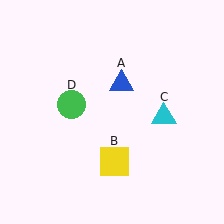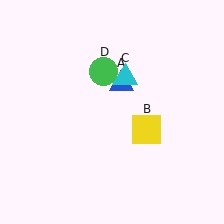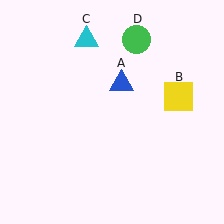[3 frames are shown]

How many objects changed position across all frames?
3 objects changed position: yellow square (object B), cyan triangle (object C), green circle (object D).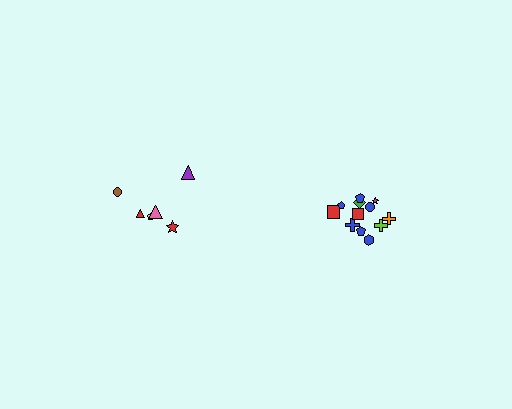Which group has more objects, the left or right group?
The right group.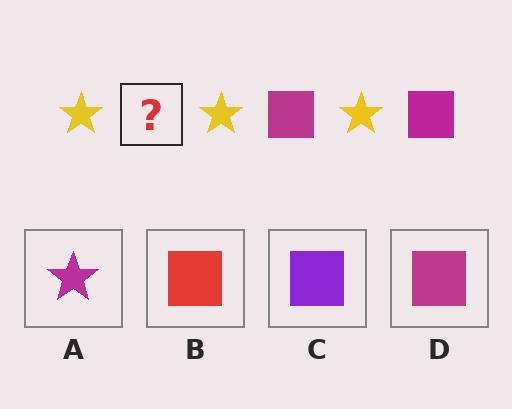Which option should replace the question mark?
Option D.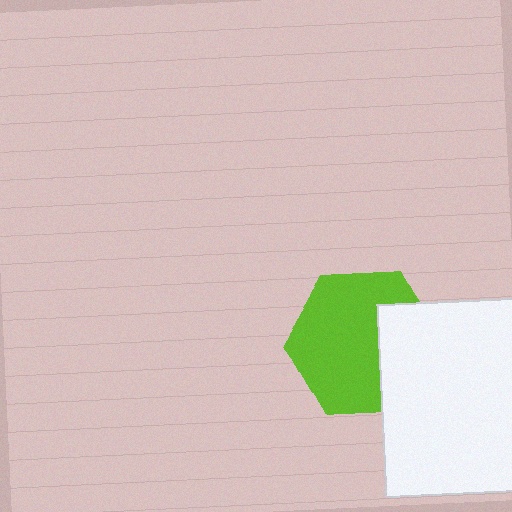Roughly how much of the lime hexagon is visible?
Most of it is visible (roughly 68%).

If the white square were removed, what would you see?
You would see the complete lime hexagon.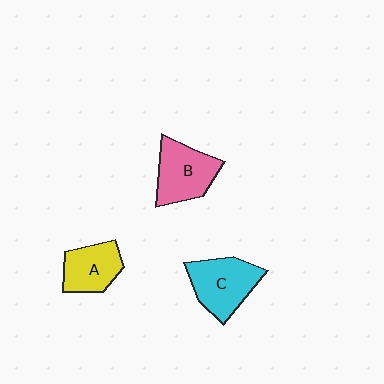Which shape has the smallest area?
Shape A (yellow).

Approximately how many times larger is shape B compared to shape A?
Approximately 1.2 times.